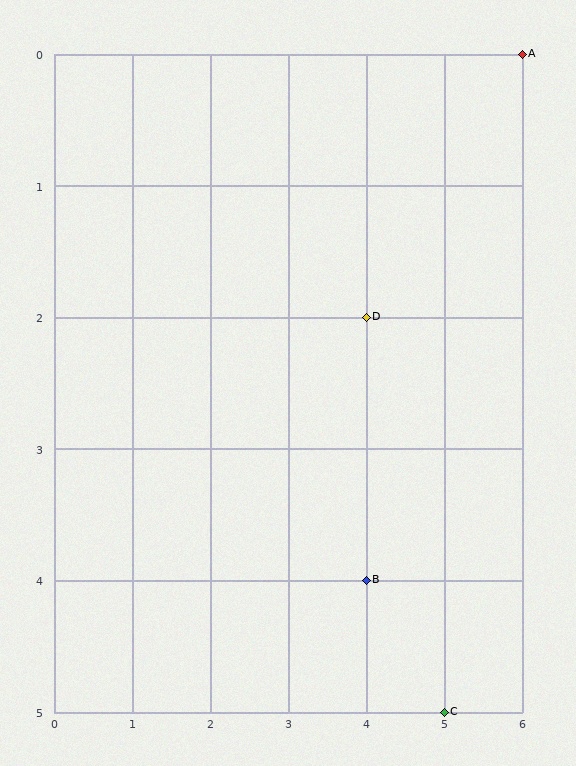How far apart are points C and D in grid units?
Points C and D are 1 column and 3 rows apart (about 3.2 grid units diagonally).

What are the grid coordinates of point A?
Point A is at grid coordinates (6, 0).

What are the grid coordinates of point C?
Point C is at grid coordinates (5, 5).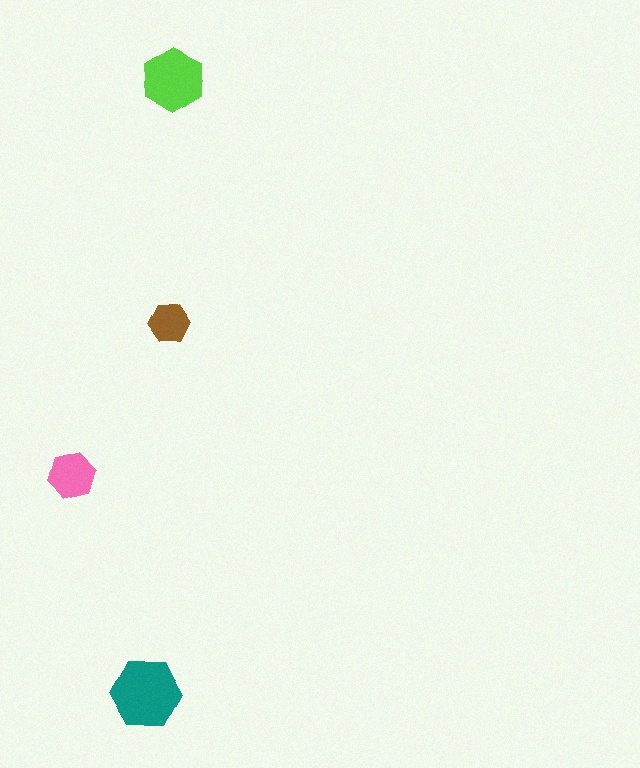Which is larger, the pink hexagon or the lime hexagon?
The lime one.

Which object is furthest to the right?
The brown hexagon is rightmost.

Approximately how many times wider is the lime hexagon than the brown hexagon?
About 1.5 times wider.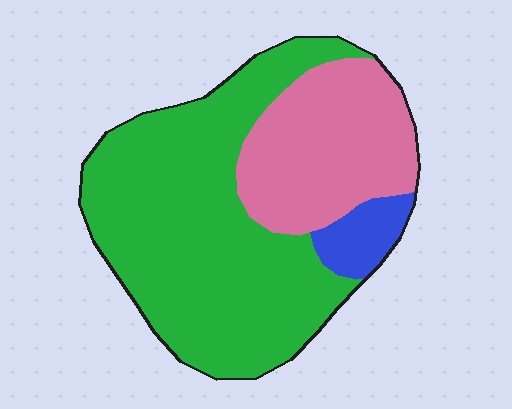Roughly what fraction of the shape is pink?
Pink takes up between a sixth and a third of the shape.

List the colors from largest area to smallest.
From largest to smallest: green, pink, blue.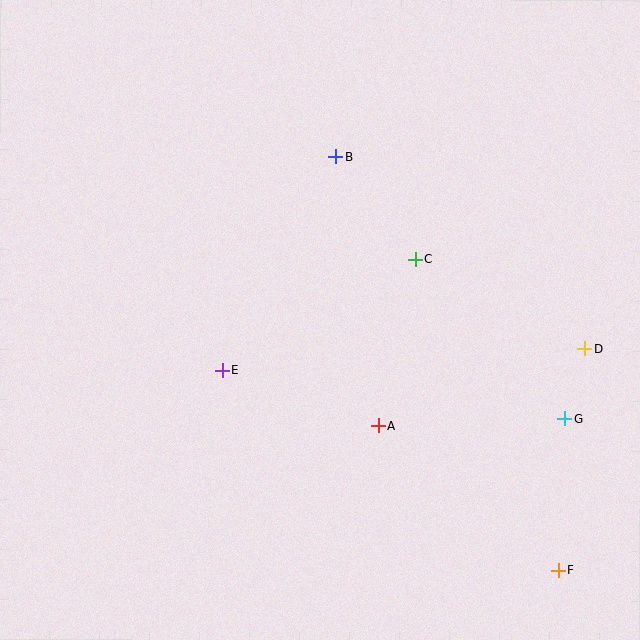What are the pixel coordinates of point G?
Point G is at (564, 418).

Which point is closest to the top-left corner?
Point B is closest to the top-left corner.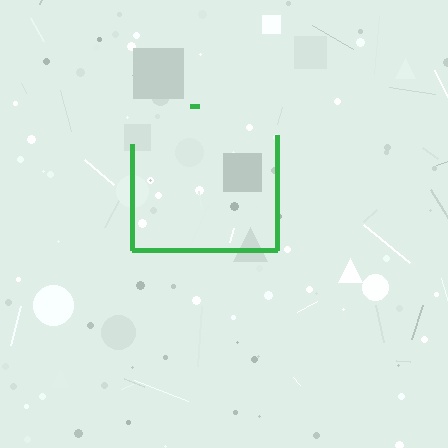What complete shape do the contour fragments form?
The contour fragments form a square.